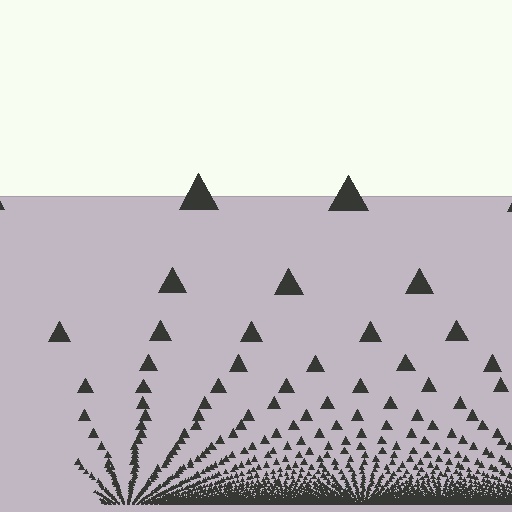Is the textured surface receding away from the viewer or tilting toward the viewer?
The surface appears to tilt toward the viewer. Texture elements get larger and sparser toward the top.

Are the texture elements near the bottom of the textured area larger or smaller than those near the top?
Smaller. The gradient is inverted — elements near the bottom are smaller and denser.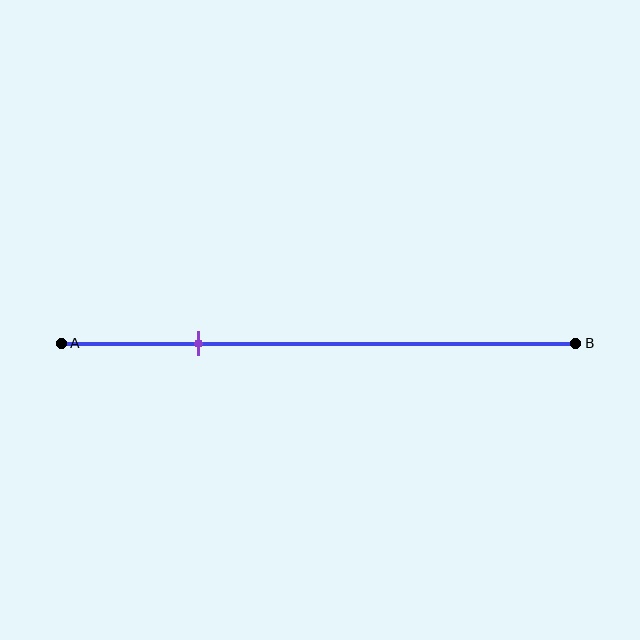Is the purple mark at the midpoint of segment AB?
No, the mark is at about 25% from A, not at the 50% midpoint.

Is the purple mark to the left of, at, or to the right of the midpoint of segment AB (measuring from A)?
The purple mark is to the left of the midpoint of segment AB.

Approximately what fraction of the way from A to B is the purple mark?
The purple mark is approximately 25% of the way from A to B.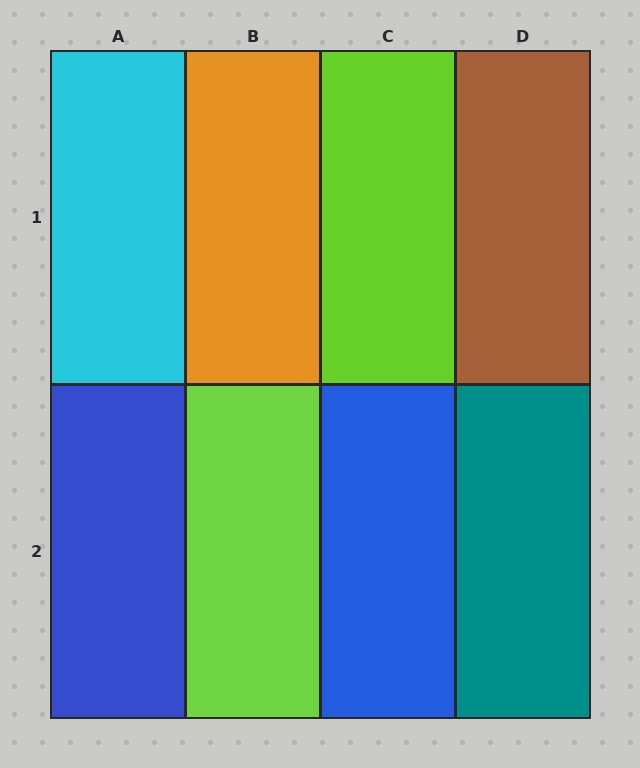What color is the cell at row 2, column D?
Teal.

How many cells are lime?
2 cells are lime.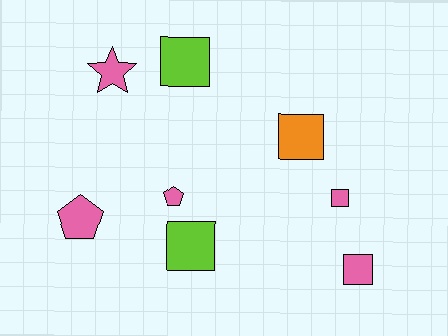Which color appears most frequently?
Pink, with 5 objects.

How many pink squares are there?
There are 2 pink squares.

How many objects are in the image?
There are 8 objects.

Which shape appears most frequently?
Square, with 5 objects.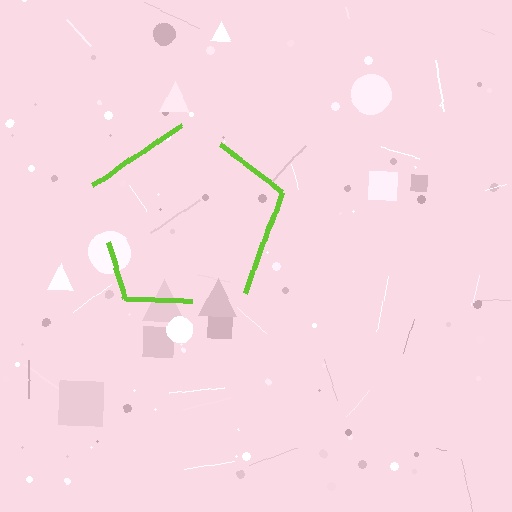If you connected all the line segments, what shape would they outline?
They would outline a pentagon.